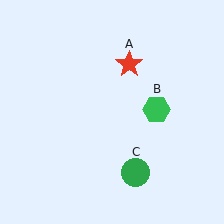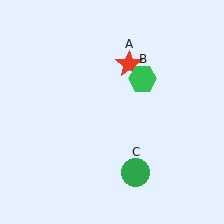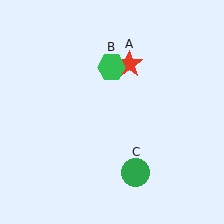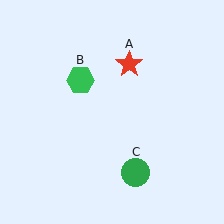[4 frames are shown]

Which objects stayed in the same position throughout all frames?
Red star (object A) and green circle (object C) remained stationary.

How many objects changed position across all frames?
1 object changed position: green hexagon (object B).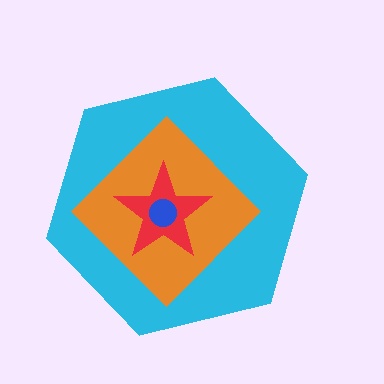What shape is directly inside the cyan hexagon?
The orange diamond.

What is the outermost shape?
The cyan hexagon.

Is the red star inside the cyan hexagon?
Yes.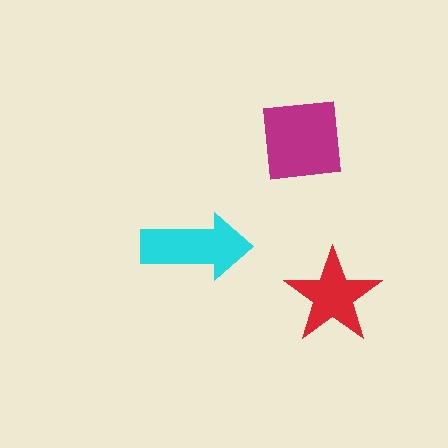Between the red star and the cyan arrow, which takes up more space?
The cyan arrow.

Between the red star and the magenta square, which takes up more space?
The magenta square.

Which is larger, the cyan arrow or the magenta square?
The magenta square.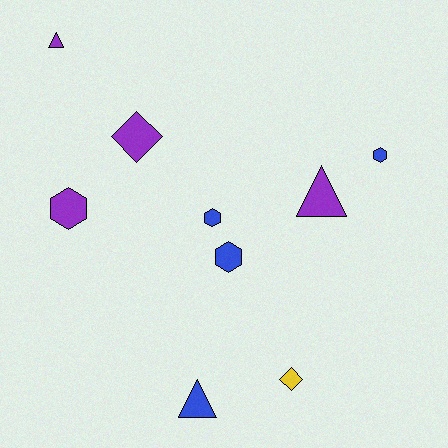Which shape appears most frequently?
Hexagon, with 4 objects.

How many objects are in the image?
There are 9 objects.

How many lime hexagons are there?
There are no lime hexagons.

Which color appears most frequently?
Blue, with 4 objects.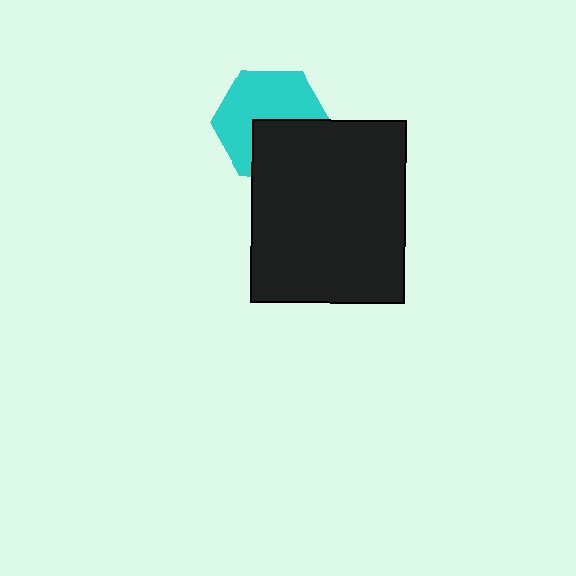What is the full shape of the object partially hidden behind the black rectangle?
The partially hidden object is a cyan hexagon.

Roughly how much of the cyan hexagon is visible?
About half of it is visible (roughly 61%).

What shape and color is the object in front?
The object in front is a black rectangle.